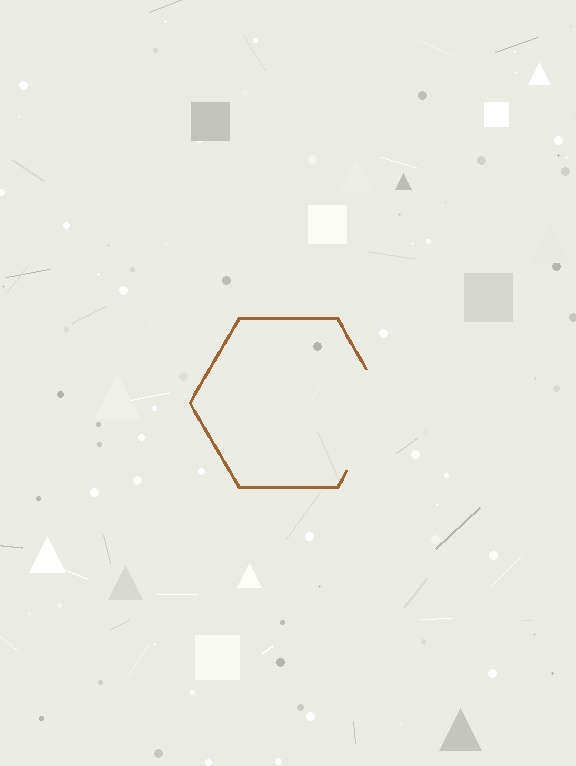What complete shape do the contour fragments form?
The contour fragments form a hexagon.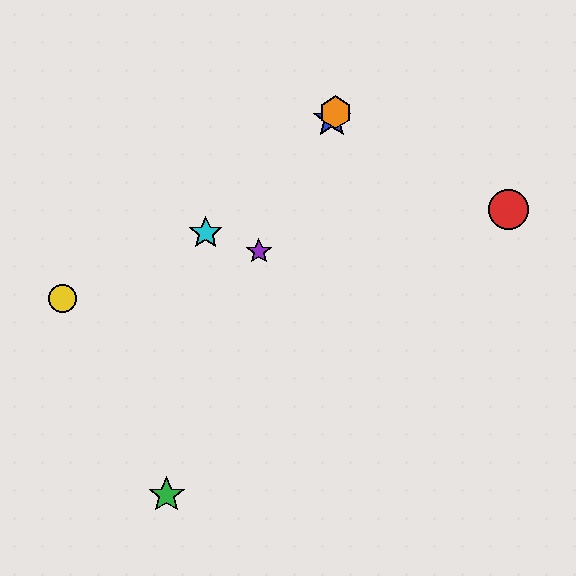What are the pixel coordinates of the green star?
The green star is at (167, 495).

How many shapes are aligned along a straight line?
3 shapes (the blue star, the purple star, the orange hexagon) are aligned along a straight line.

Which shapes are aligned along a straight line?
The blue star, the purple star, the orange hexagon are aligned along a straight line.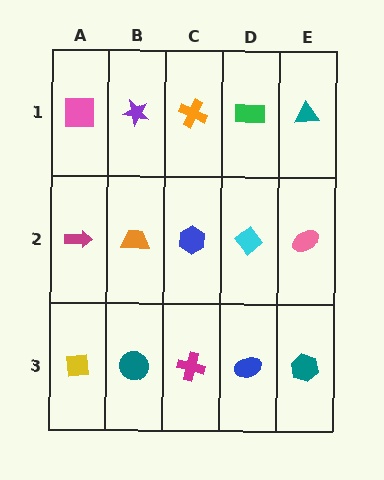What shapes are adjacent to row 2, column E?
A teal triangle (row 1, column E), a teal hexagon (row 3, column E), a cyan diamond (row 2, column D).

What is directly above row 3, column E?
A pink ellipse.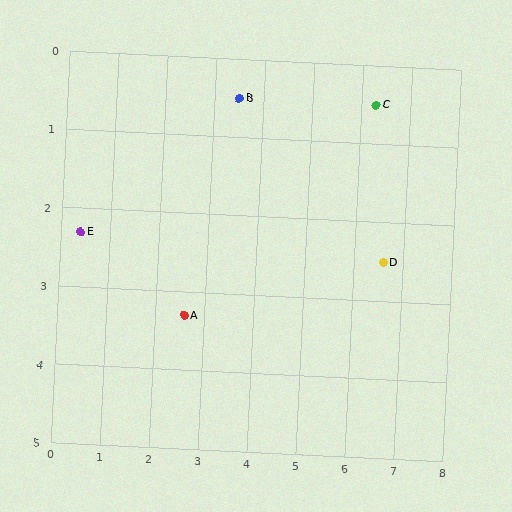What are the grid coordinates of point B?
Point B is at approximately (3.5, 0.5).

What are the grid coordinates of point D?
Point D is at approximately (6.6, 2.5).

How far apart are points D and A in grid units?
Points D and A are about 4.1 grid units apart.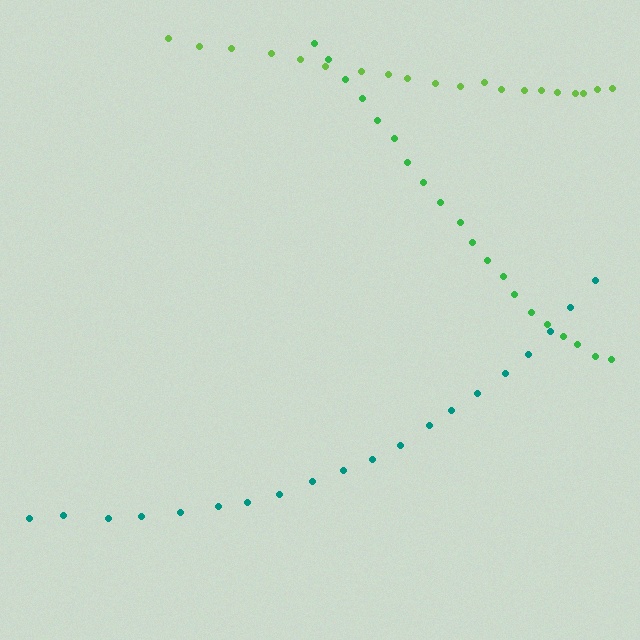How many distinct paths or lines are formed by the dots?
There are 3 distinct paths.